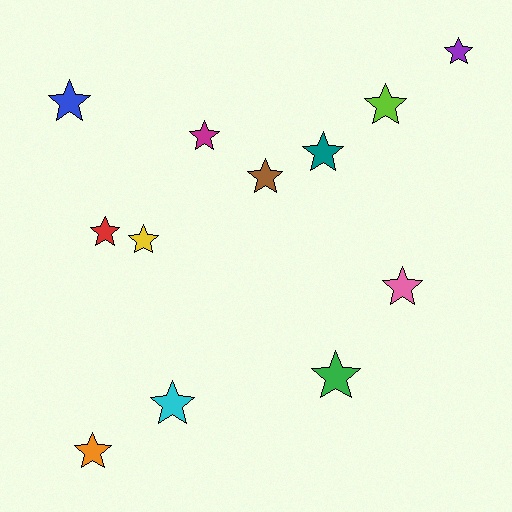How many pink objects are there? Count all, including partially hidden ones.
There is 1 pink object.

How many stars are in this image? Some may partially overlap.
There are 12 stars.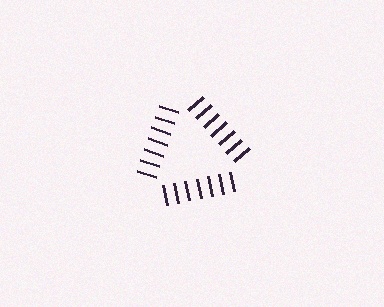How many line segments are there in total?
21 — 7 along each of the 3 edges.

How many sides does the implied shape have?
3 sides — the line-ends trace a triangle.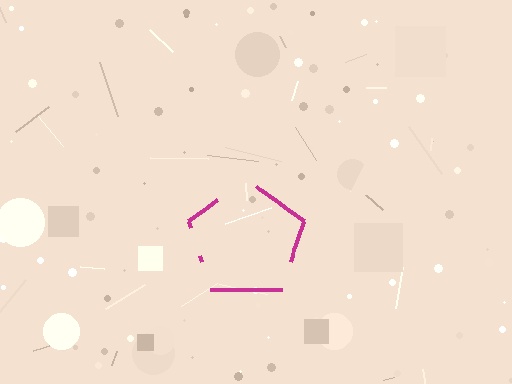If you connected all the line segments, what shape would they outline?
They would outline a pentagon.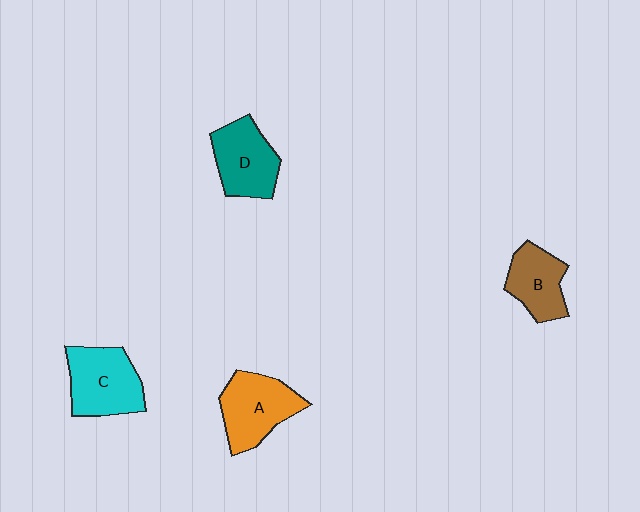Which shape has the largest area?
Shape C (cyan).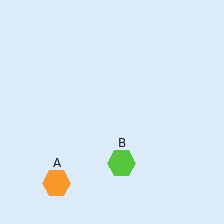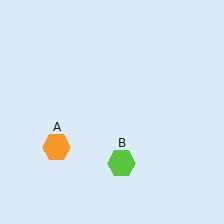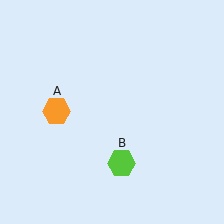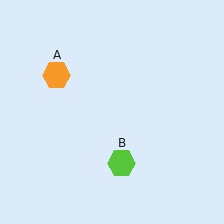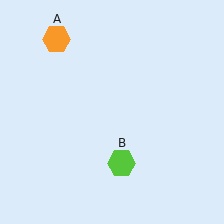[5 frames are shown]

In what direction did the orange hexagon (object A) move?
The orange hexagon (object A) moved up.